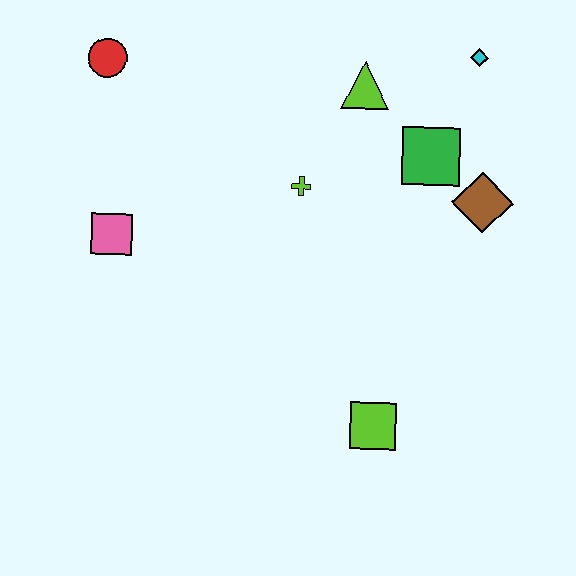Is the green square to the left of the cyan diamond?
Yes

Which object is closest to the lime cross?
The lime triangle is closest to the lime cross.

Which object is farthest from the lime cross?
The lime square is farthest from the lime cross.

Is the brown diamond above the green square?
No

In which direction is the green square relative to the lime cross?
The green square is to the right of the lime cross.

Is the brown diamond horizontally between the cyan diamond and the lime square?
No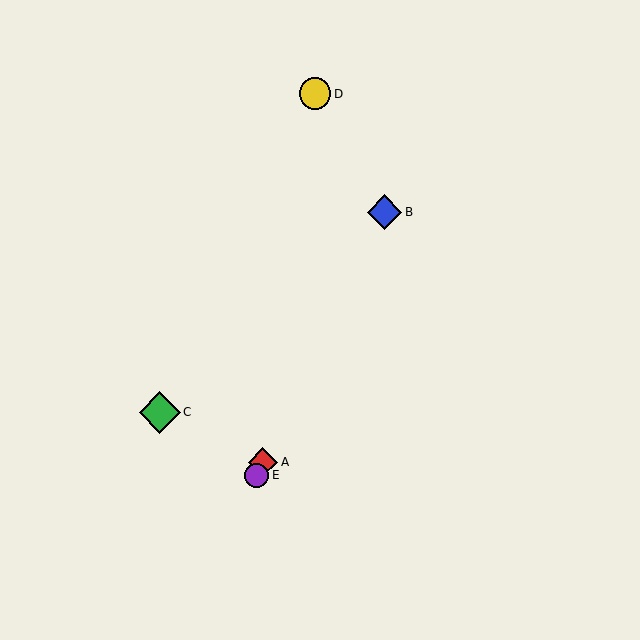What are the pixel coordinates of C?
Object C is at (160, 412).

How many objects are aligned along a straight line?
3 objects (A, B, E) are aligned along a straight line.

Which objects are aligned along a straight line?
Objects A, B, E are aligned along a straight line.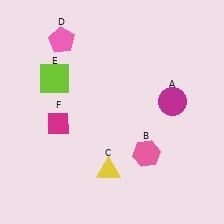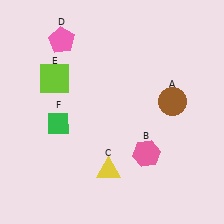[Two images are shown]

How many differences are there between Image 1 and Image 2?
There are 2 differences between the two images.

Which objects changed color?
A changed from magenta to brown. F changed from magenta to green.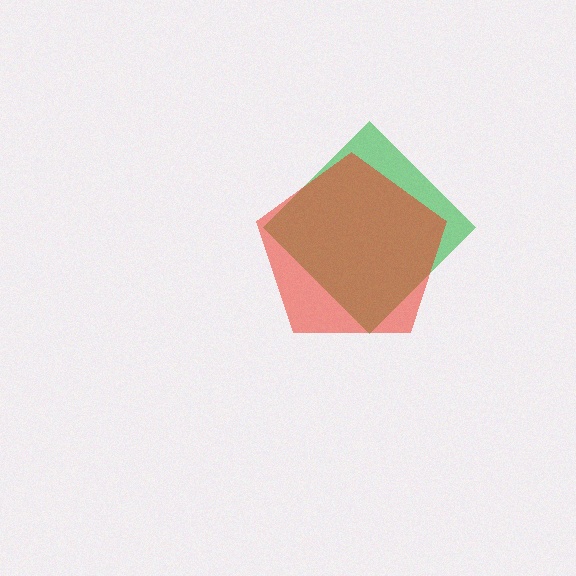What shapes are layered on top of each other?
The layered shapes are: a green diamond, a red pentagon.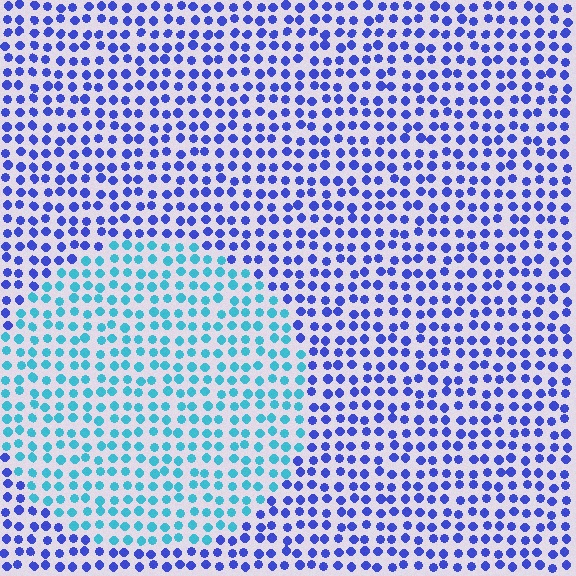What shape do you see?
I see a circle.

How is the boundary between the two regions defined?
The boundary is defined purely by a slight shift in hue (about 48 degrees). Spacing, size, and orientation are identical on both sides.